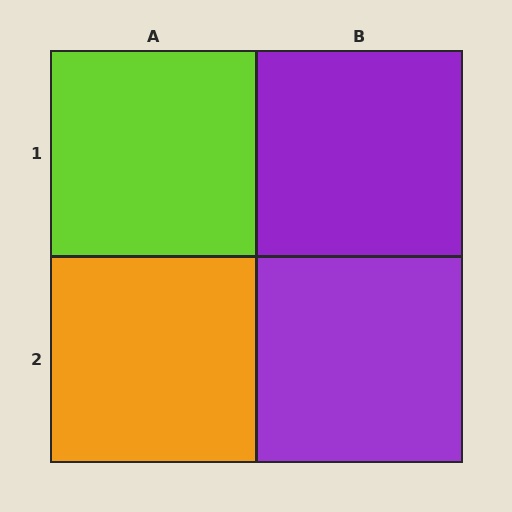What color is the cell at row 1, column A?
Lime.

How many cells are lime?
1 cell is lime.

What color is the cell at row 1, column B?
Purple.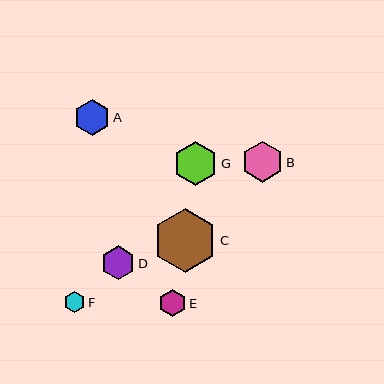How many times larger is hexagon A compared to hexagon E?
Hexagon A is approximately 1.3 times the size of hexagon E.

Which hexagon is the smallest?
Hexagon F is the smallest with a size of approximately 21 pixels.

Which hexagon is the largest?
Hexagon C is the largest with a size of approximately 63 pixels.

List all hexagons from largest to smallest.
From largest to smallest: C, G, B, A, D, E, F.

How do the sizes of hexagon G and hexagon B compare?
Hexagon G and hexagon B are approximately the same size.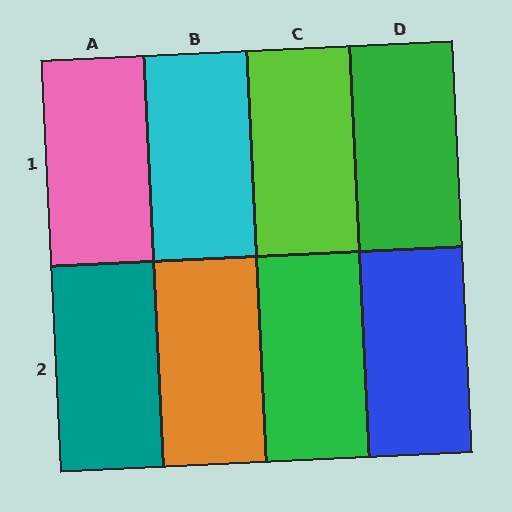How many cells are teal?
1 cell is teal.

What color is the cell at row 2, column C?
Green.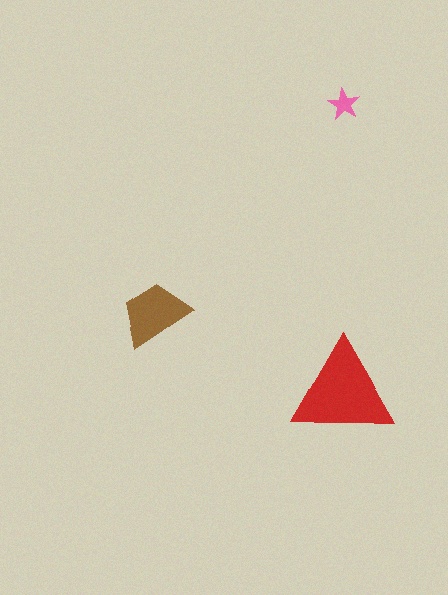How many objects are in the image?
There are 3 objects in the image.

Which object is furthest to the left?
The brown trapezoid is leftmost.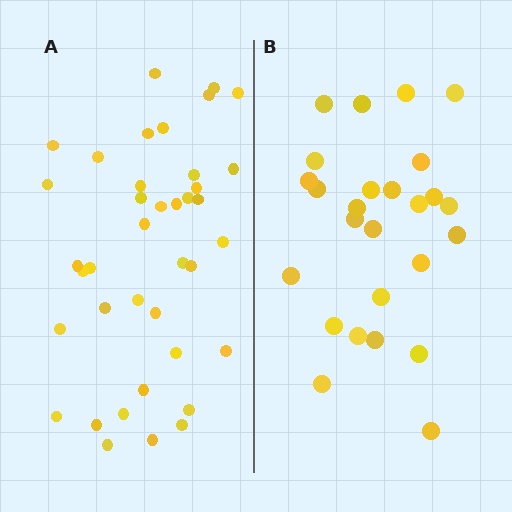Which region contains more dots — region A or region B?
Region A (the left region) has more dots.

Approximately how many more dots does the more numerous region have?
Region A has approximately 15 more dots than region B.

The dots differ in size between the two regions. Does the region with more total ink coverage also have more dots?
No. Region B has more total ink coverage because its dots are larger, but region A actually contains more individual dots. Total area can be misleading — the number of items is what matters here.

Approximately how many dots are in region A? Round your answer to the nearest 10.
About 40 dots. (The exact count is 39, which rounds to 40.)